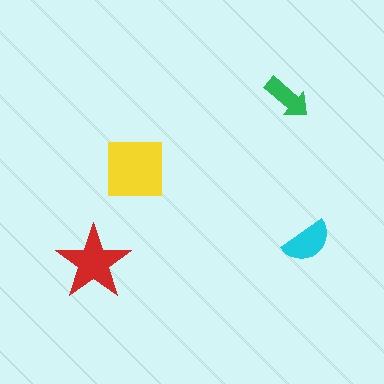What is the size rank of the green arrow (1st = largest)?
4th.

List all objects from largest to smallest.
The yellow square, the red star, the cyan semicircle, the green arrow.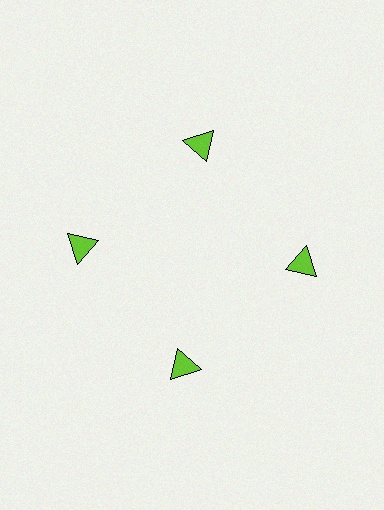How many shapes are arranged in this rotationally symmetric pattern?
There are 4 shapes, arranged in 4 groups of 1.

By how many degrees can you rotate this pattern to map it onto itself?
The pattern maps onto itself every 90 degrees of rotation.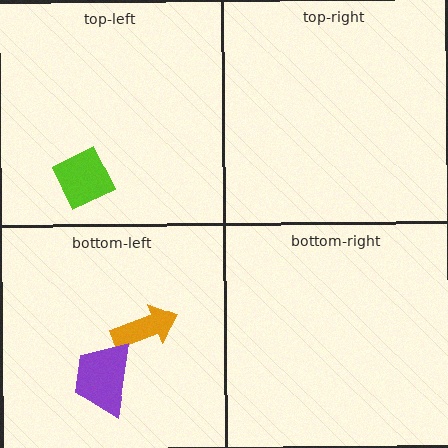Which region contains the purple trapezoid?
The bottom-left region.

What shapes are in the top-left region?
The lime diamond.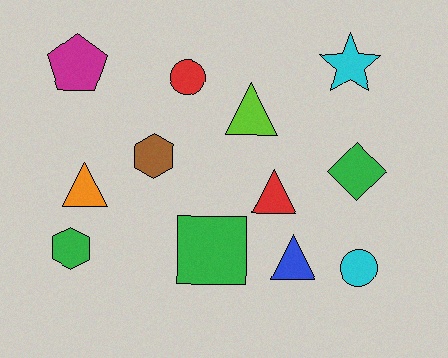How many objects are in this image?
There are 12 objects.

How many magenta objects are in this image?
There is 1 magenta object.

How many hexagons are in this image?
There are 2 hexagons.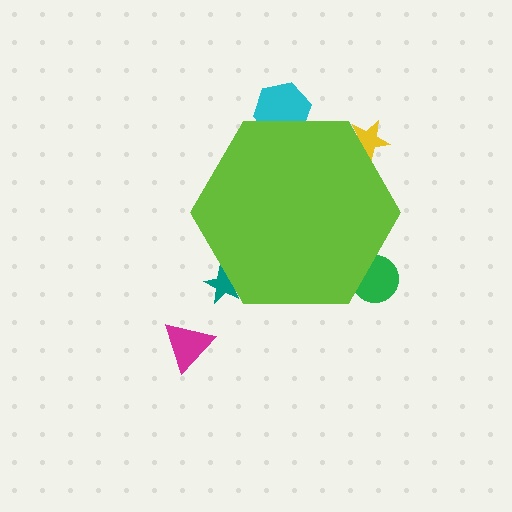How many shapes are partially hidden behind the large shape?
4 shapes are partially hidden.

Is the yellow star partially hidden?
Yes, the yellow star is partially hidden behind the lime hexagon.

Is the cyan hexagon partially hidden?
Yes, the cyan hexagon is partially hidden behind the lime hexagon.